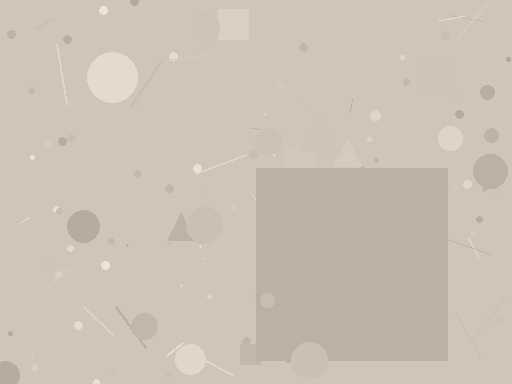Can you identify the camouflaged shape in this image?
The camouflaged shape is a square.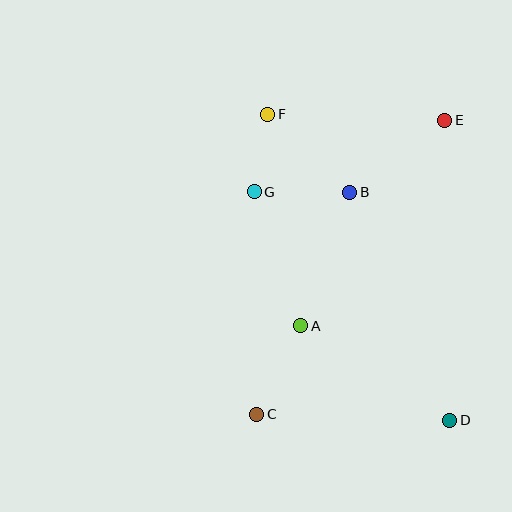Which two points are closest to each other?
Points F and G are closest to each other.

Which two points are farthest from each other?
Points D and F are farthest from each other.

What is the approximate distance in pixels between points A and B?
The distance between A and B is approximately 142 pixels.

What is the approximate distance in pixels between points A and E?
The distance between A and E is approximately 251 pixels.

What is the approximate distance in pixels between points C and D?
The distance between C and D is approximately 193 pixels.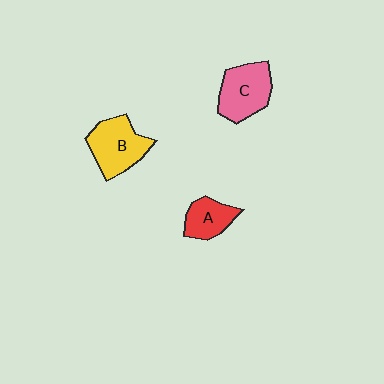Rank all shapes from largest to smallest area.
From largest to smallest: B (yellow), C (pink), A (red).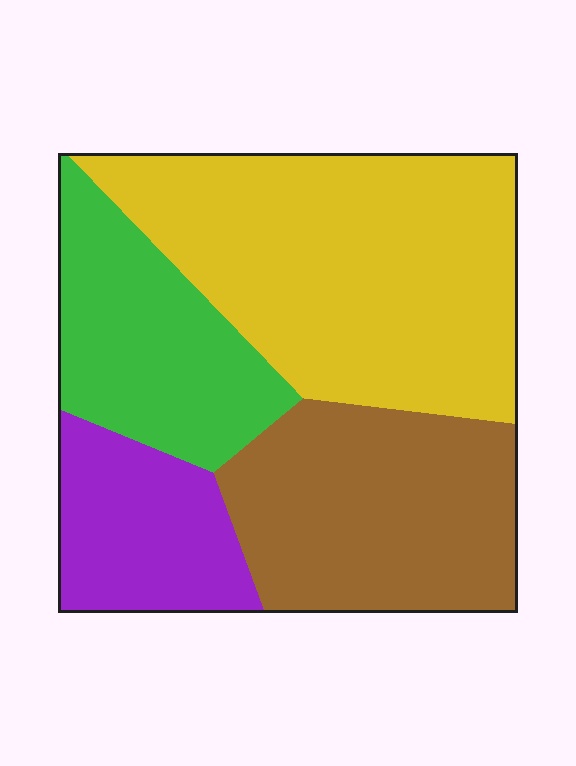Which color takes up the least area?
Purple, at roughly 15%.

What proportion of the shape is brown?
Brown takes up about one quarter (1/4) of the shape.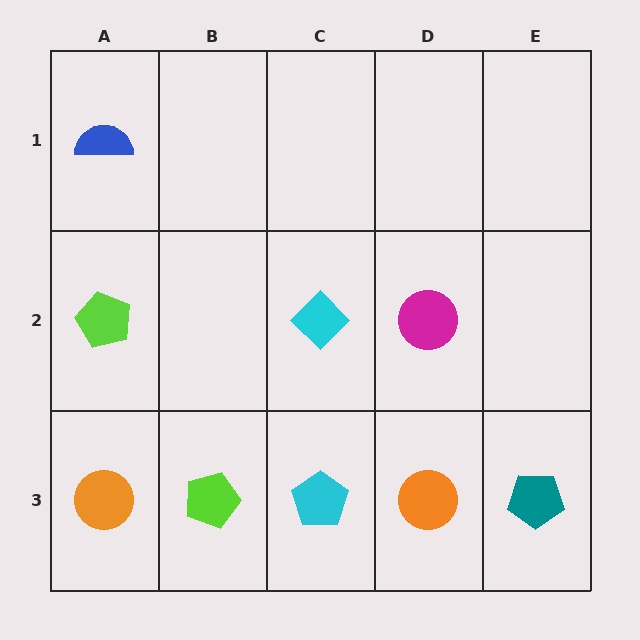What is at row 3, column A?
An orange circle.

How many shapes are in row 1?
1 shape.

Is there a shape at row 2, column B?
No, that cell is empty.